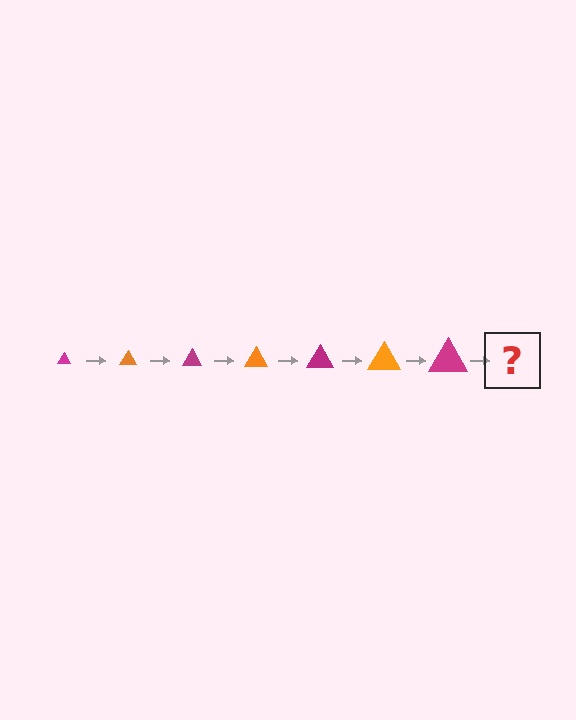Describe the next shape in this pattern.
It should be an orange triangle, larger than the previous one.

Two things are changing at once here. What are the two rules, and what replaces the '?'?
The two rules are that the triangle grows larger each step and the color cycles through magenta and orange. The '?' should be an orange triangle, larger than the previous one.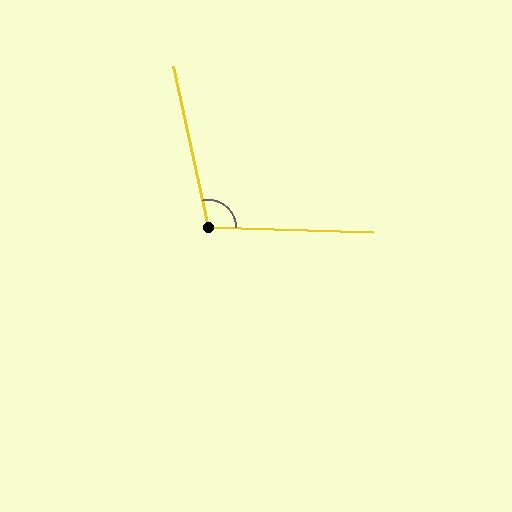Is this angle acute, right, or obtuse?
It is obtuse.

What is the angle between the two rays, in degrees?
Approximately 104 degrees.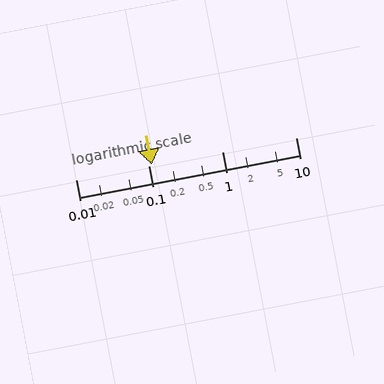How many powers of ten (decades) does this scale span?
The scale spans 3 decades, from 0.01 to 10.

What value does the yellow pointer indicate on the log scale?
The pointer indicates approximately 0.11.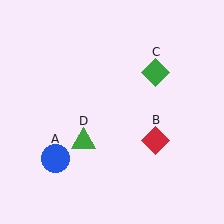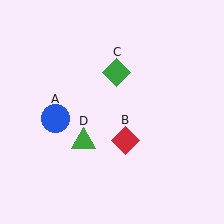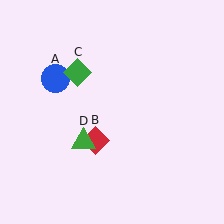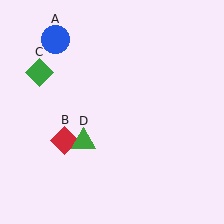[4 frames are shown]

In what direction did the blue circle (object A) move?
The blue circle (object A) moved up.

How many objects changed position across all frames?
3 objects changed position: blue circle (object A), red diamond (object B), green diamond (object C).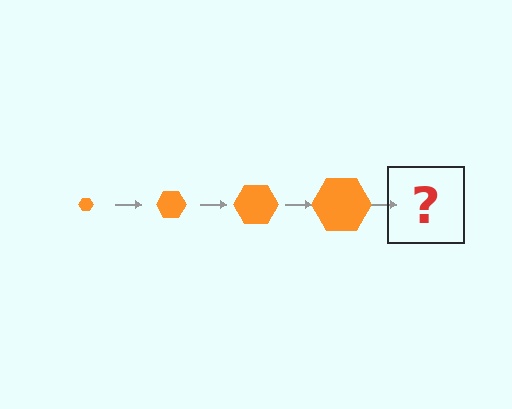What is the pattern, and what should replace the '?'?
The pattern is that the hexagon gets progressively larger each step. The '?' should be an orange hexagon, larger than the previous one.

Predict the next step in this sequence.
The next step is an orange hexagon, larger than the previous one.